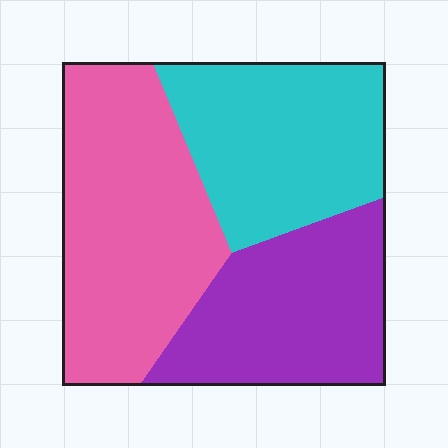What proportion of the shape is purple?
Purple covers about 30% of the shape.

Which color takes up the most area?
Pink, at roughly 40%.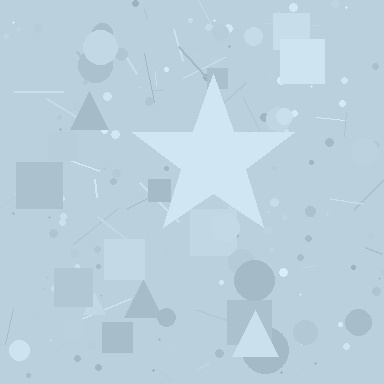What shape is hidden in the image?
A star is hidden in the image.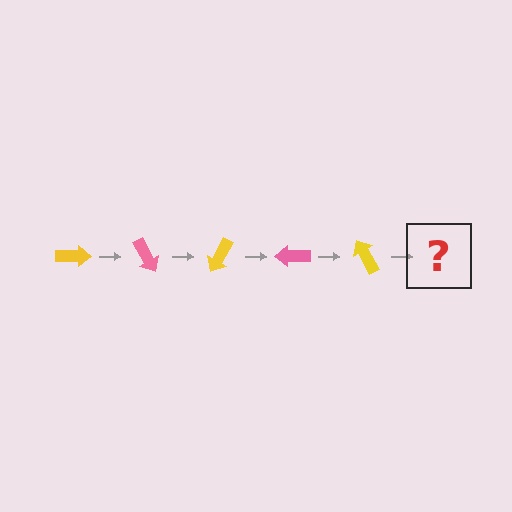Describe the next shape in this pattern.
It should be a pink arrow, rotated 300 degrees from the start.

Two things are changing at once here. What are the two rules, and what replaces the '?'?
The two rules are that it rotates 60 degrees each step and the color cycles through yellow and pink. The '?' should be a pink arrow, rotated 300 degrees from the start.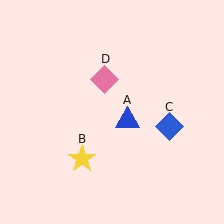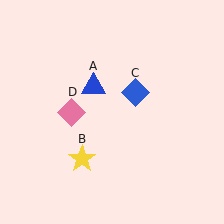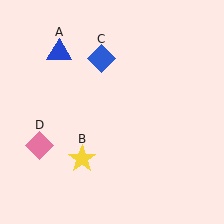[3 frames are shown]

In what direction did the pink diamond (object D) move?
The pink diamond (object D) moved down and to the left.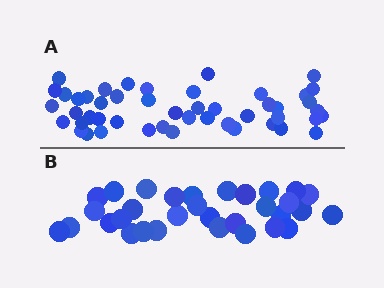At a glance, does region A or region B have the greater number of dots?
Region A (the top region) has more dots.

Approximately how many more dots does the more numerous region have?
Region A has approximately 15 more dots than region B.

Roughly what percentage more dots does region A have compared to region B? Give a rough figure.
About 50% more.